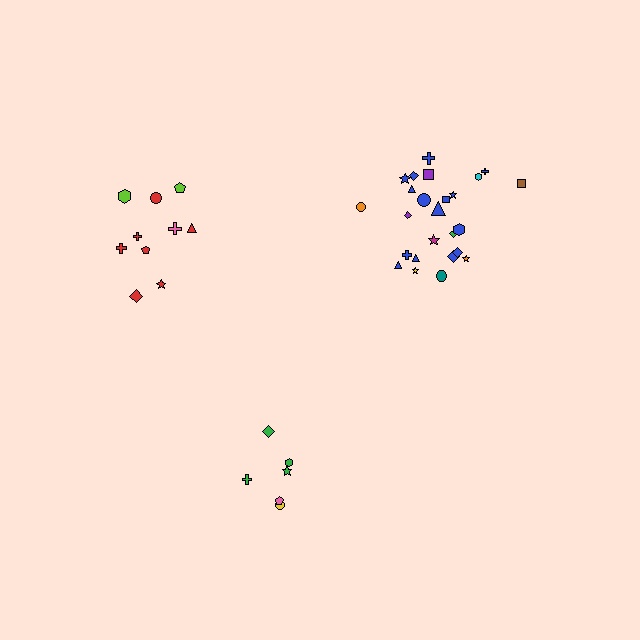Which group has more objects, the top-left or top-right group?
The top-right group.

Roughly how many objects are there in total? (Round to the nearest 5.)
Roughly 40 objects in total.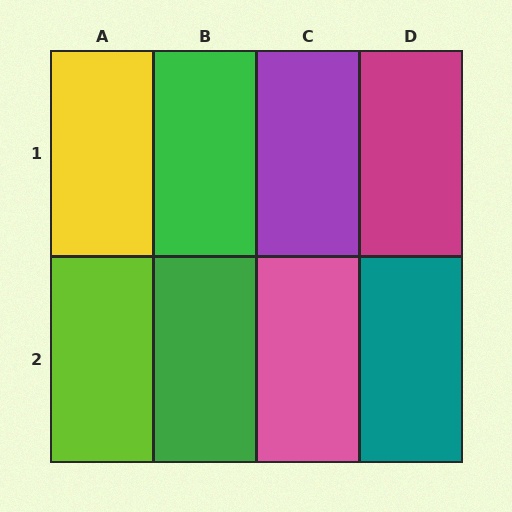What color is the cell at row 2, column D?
Teal.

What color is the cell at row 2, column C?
Pink.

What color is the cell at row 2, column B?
Green.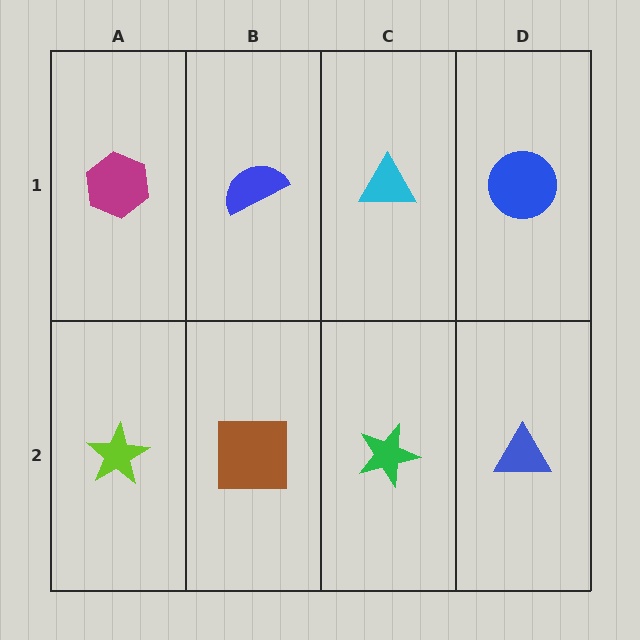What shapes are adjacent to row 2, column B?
A blue semicircle (row 1, column B), a lime star (row 2, column A), a green star (row 2, column C).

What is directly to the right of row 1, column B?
A cyan triangle.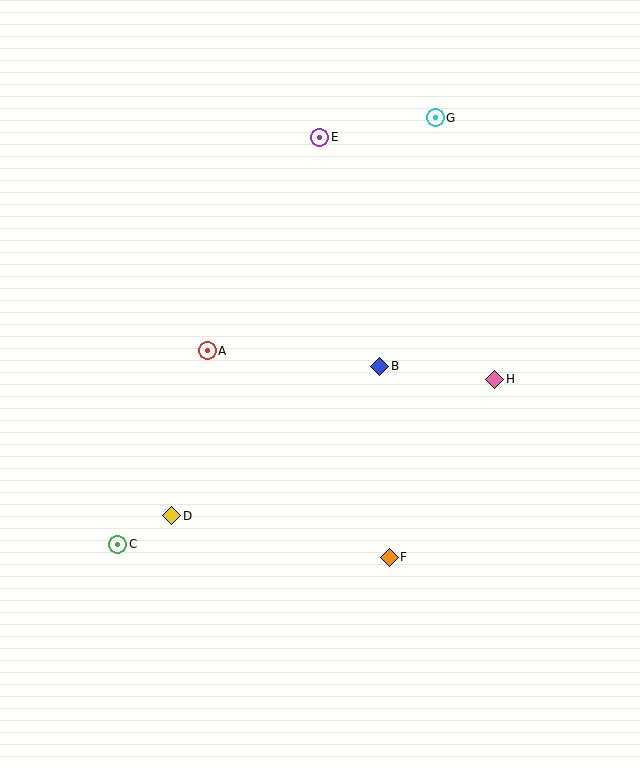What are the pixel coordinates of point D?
Point D is at (172, 516).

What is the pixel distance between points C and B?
The distance between C and B is 317 pixels.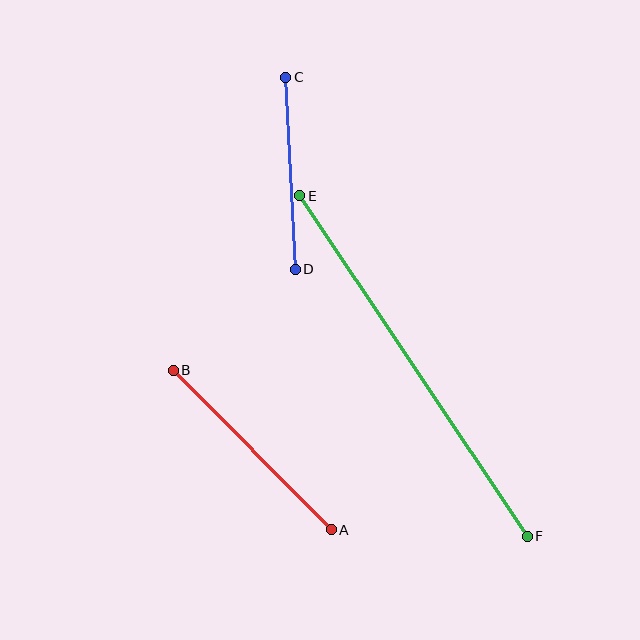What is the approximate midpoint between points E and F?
The midpoint is at approximately (413, 366) pixels.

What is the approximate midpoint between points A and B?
The midpoint is at approximately (252, 450) pixels.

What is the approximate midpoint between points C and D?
The midpoint is at approximately (291, 173) pixels.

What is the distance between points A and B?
The distance is approximately 225 pixels.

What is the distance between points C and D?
The distance is approximately 192 pixels.